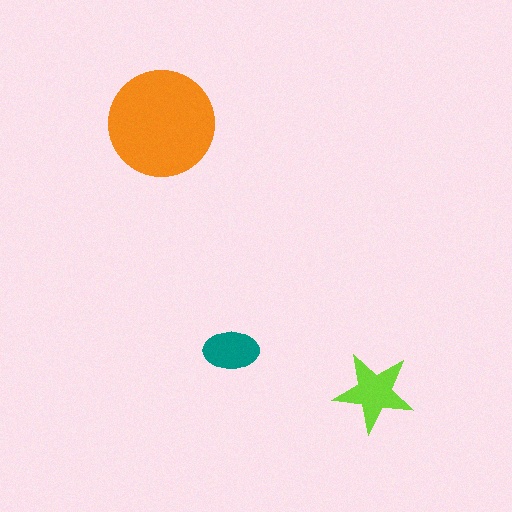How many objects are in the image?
There are 3 objects in the image.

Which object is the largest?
The orange circle.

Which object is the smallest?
The teal ellipse.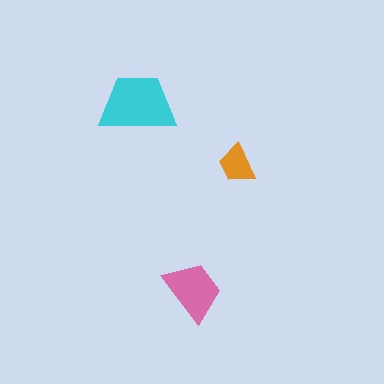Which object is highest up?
The cyan trapezoid is topmost.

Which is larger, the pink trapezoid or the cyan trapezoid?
The cyan one.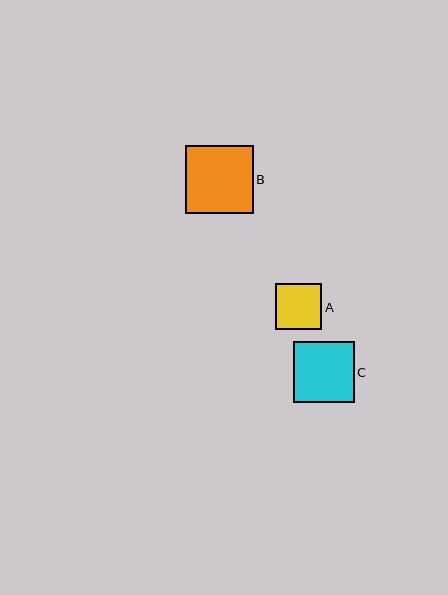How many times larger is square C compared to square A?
Square C is approximately 1.3 times the size of square A.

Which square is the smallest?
Square A is the smallest with a size of approximately 46 pixels.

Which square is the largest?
Square B is the largest with a size of approximately 68 pixels.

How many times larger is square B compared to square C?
Square B is approximately 1.1 times the size of square C.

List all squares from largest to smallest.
From largest to smallest: B, C, A.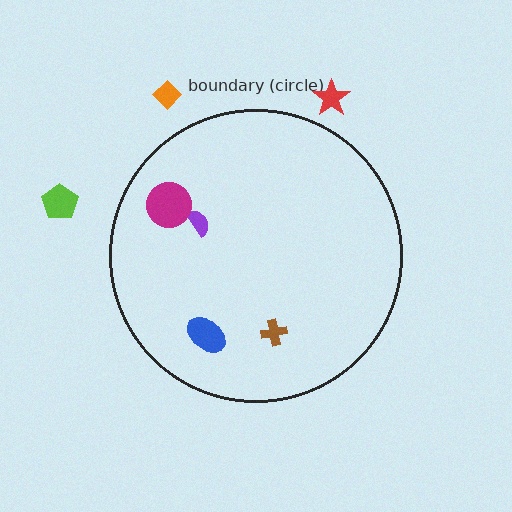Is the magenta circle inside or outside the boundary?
Inside.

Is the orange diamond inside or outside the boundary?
Outside.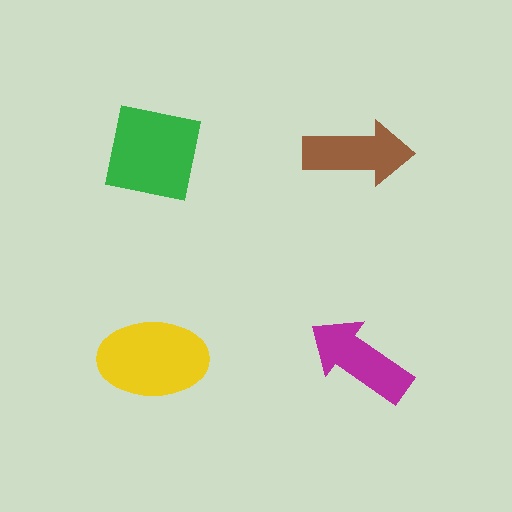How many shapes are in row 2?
2 shapes.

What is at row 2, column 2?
A magenta arrow.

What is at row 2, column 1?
A yellow ellipse.